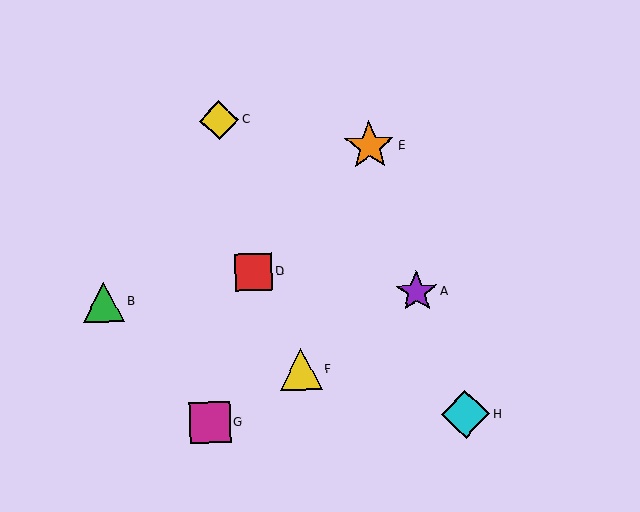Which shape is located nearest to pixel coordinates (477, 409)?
The cyan diamond (labeled H) at (466, 414) is nearest to that location.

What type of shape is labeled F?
Shape F is a yellow triangle.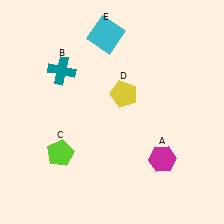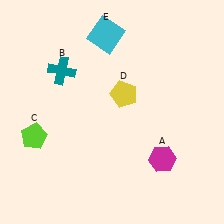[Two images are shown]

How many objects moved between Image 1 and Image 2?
1 object moved between the two images.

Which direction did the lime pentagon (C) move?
The lime pentagon (C) moved left.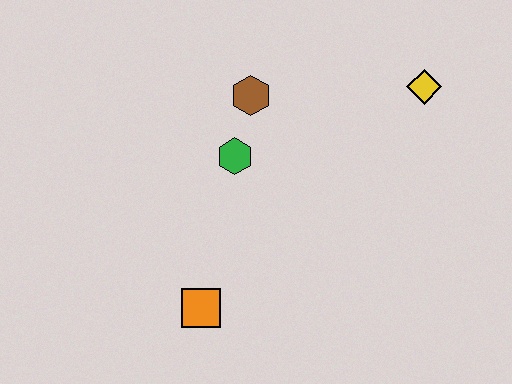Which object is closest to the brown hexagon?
The green hexagon is closest to the brown hexagon.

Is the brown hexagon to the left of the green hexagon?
No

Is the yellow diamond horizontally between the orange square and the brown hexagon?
No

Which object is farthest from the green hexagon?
The yellow diamond is farthest from the green hexagon.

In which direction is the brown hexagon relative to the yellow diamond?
The brown hexagon is to the left of the yellow diamond.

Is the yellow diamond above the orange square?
Yes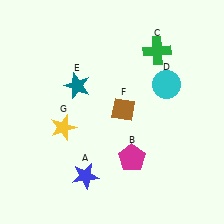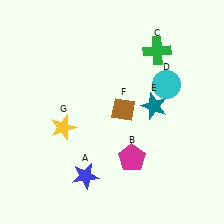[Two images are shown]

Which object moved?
The teal star (E) moved right.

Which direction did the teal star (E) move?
The teal star (E) moved right.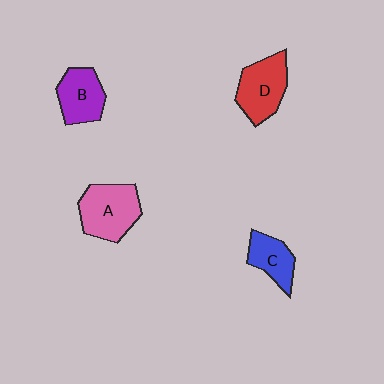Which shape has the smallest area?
Shape C (blue).